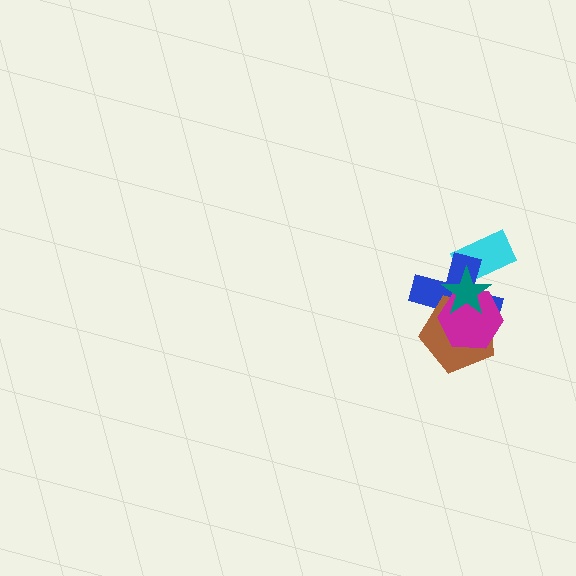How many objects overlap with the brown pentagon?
3 objects overlap with the brown pentagon.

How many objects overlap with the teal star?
4 objects overlap with the teal star.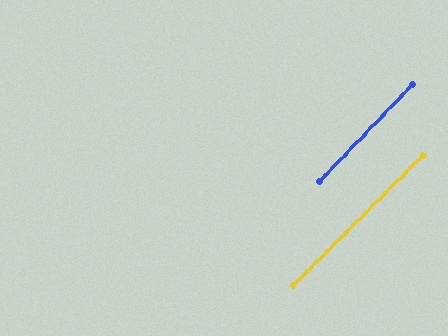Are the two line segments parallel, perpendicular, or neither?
Parallel — their directions differ by only 0.9°.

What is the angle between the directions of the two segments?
Approximately 1 degree.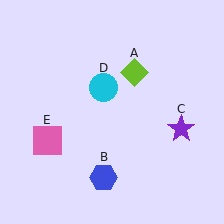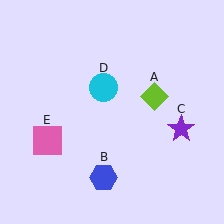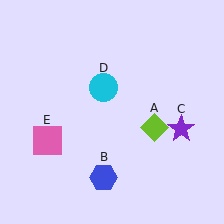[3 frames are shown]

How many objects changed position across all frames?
1 object changed position: lime diamond (object A).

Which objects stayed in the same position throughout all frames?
Blue hexagon (object B) and purple star (object C) and cyan circle (object D) and pink square (object E) remained stationary.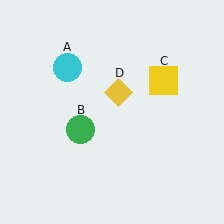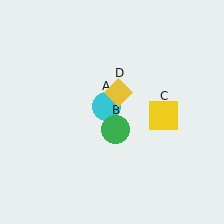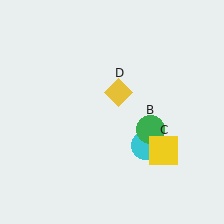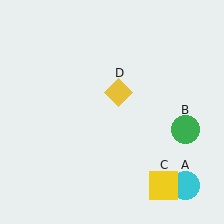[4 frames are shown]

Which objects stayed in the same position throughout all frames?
Yellow diamond (object D) remained stationary.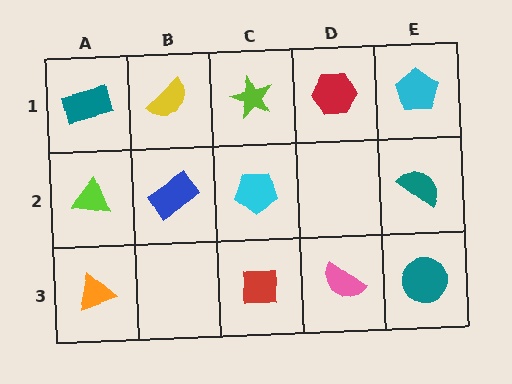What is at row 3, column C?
A red square.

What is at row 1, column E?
A cyan pentagon.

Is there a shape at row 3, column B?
No, that cell is empty.